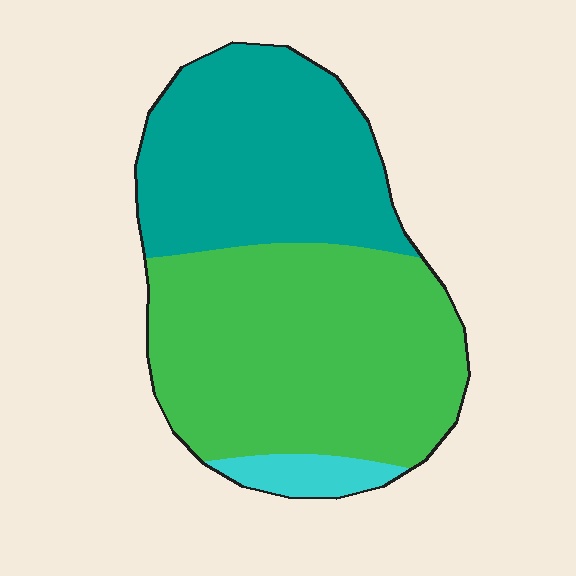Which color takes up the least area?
Cyan, at roughly 5%.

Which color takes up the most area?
Green, at roughly 55%.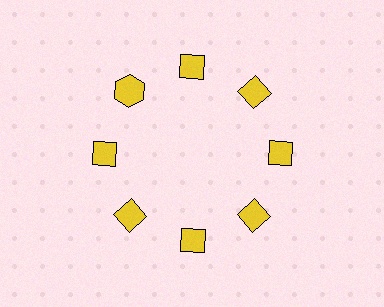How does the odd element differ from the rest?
It has a different shape: hexagon instead of diamond.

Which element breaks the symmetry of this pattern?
The yellow hexagon at roughly the 10 o'clock position breaks the symmetry. All other shapes are yellow diamonds.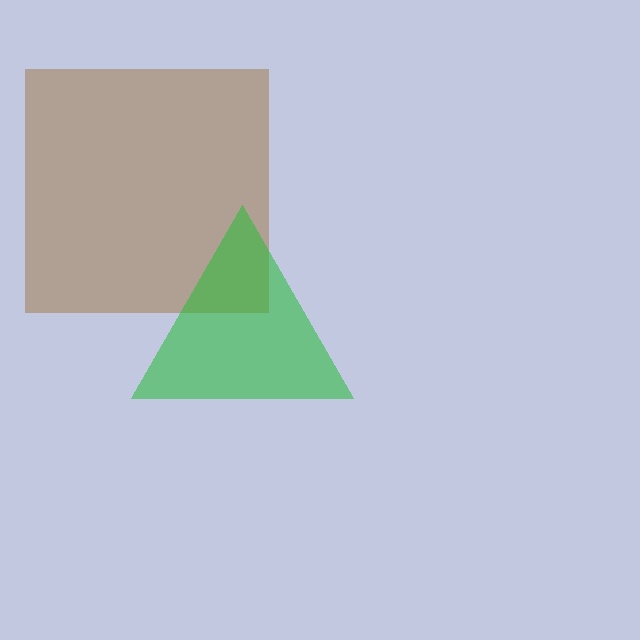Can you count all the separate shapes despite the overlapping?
Yes, there are 2 separate shapes.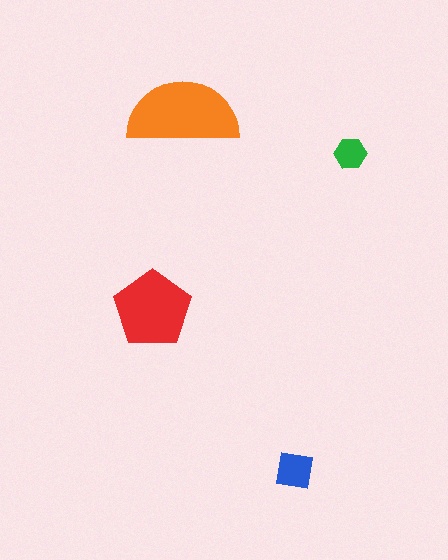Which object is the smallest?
The green hexagon.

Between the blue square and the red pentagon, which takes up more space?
The red pentagon.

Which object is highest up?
The orange semicircle is topmost.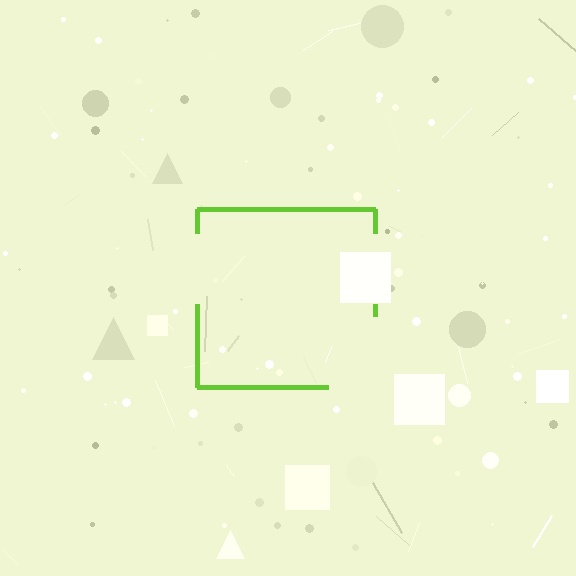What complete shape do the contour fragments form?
The contour fragments form a square.